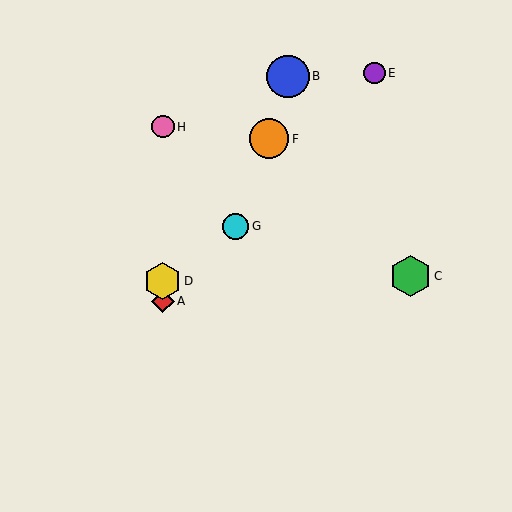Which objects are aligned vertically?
Objects A, D, H are aligned vertically.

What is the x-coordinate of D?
Object D is at x≈163.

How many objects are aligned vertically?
3 objects (A, D, H) are aligned vertically.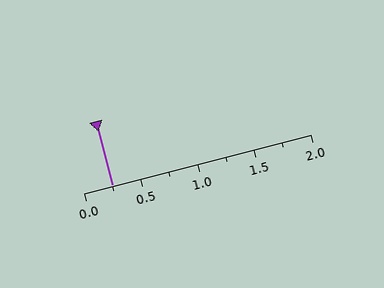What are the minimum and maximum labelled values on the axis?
The axis runs from 0.0 to 2.0.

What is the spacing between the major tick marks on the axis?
The major ticks are spaced 0.5 apart.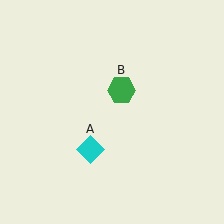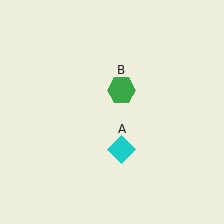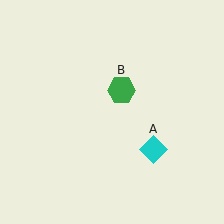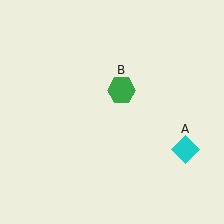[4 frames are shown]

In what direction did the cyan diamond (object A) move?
The cyan diamond (object A) moved right.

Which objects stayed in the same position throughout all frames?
Green hexagon (object B) remained stationary.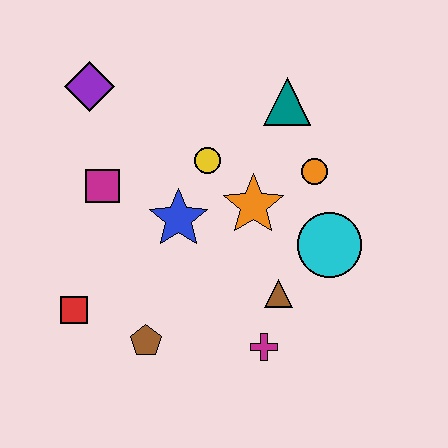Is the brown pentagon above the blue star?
No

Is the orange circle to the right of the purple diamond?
Yes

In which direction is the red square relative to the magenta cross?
The red square is to the left of the magenta cross.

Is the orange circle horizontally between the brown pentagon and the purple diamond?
No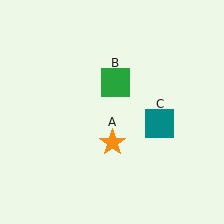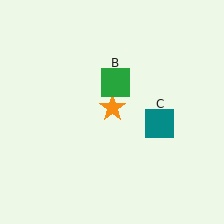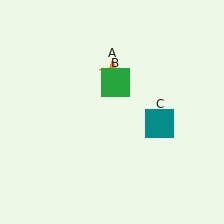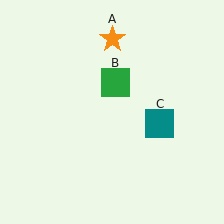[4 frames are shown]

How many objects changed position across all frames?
1 object changed position: orange star (object A).